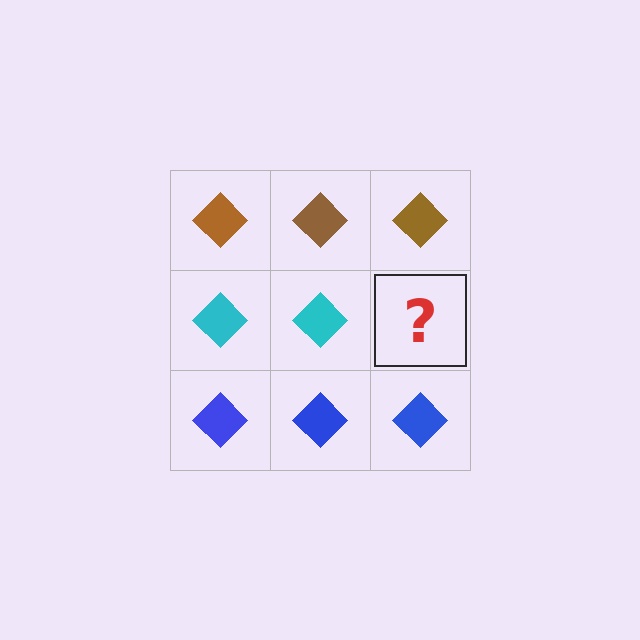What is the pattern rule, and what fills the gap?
The rule is that each row has a consistent color. The gap should be filled with a cyan diamond.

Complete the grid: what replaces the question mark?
The question mark should be replaced with a cyan diamond.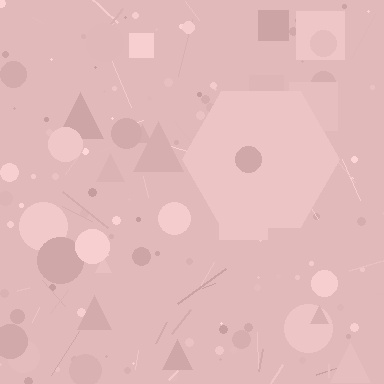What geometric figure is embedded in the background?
A hexagon is embedded in the background.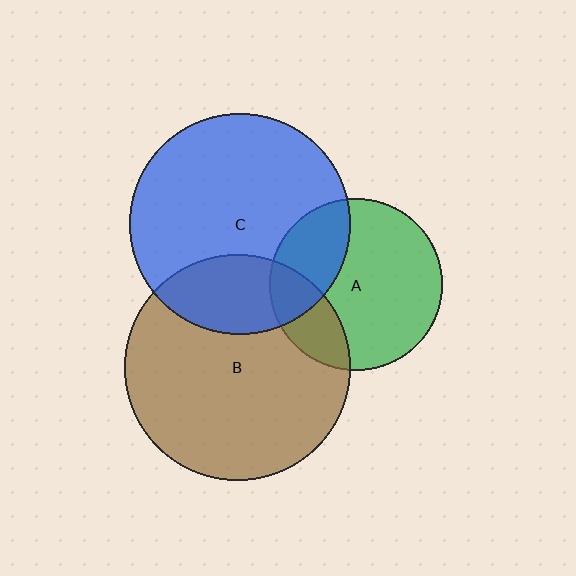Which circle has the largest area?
Circle B (brown).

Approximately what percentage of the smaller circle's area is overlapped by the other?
Approximately 25%.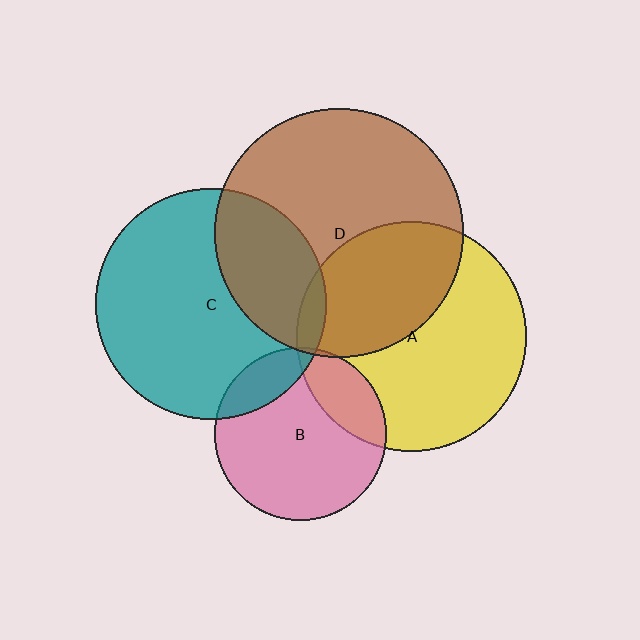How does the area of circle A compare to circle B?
Approximately 1.8 times.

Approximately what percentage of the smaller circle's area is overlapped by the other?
Approximately 20%.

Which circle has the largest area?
Circle D (brown).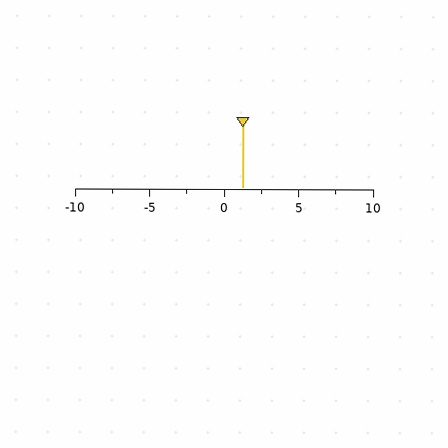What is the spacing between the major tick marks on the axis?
The major ticks are spaced 5 apart.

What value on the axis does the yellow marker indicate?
The marker indicates approximately 1.2.